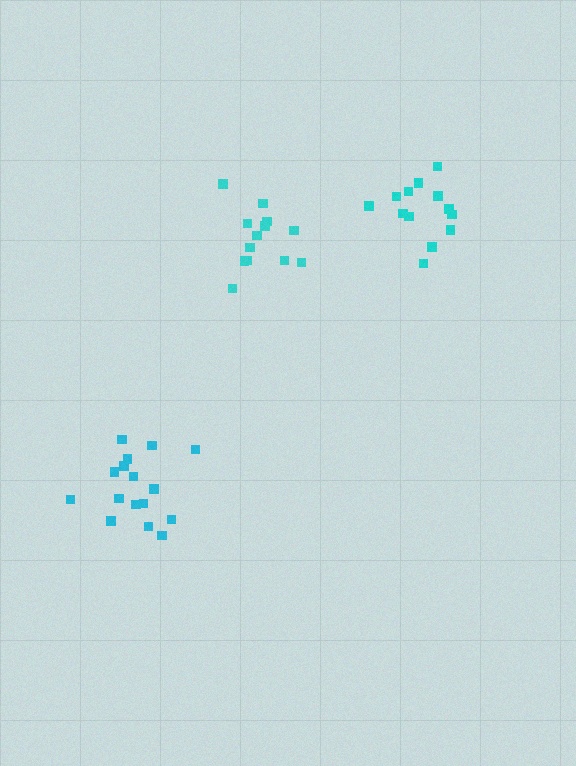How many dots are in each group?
Group 1: 13 dots, Group 2: 13 dots, Group 3: 16 dots (42 total).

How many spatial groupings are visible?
There are 3 spatial groupings.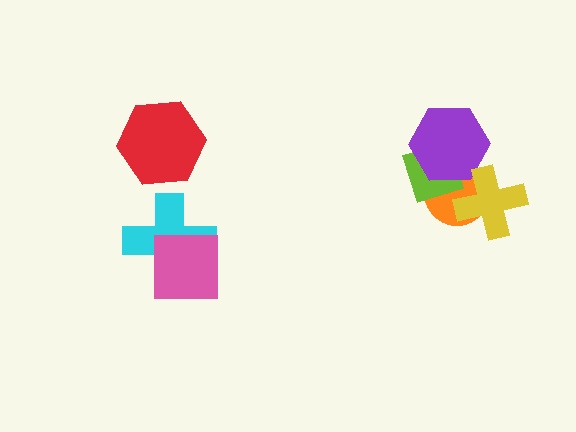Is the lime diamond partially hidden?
Yes, it is partially covered by another shape.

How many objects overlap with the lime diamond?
2 objects overlap with the lime diamond.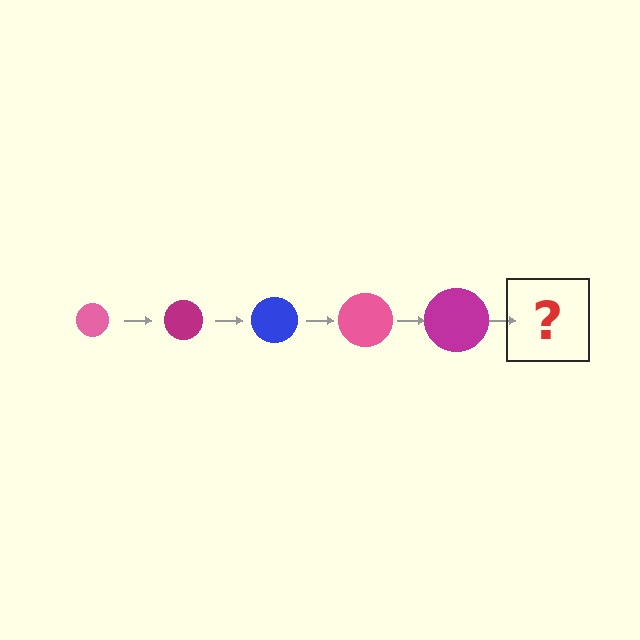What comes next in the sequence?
The next element should be a blue circle, larger than the previous one.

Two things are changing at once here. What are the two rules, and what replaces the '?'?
The two rules are that the circle grows larger each step and the color cycles through pink, magenta, and blue. The '?' should be a blue circle, larger than the previous one.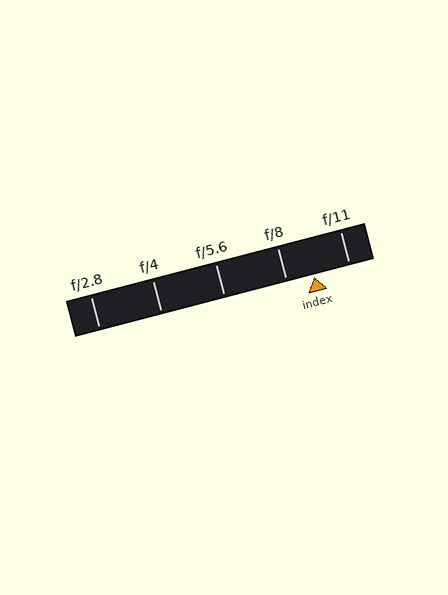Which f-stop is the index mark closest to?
The index mark is closest to f/8.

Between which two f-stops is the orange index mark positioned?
The index mark is between f/8 and f/11.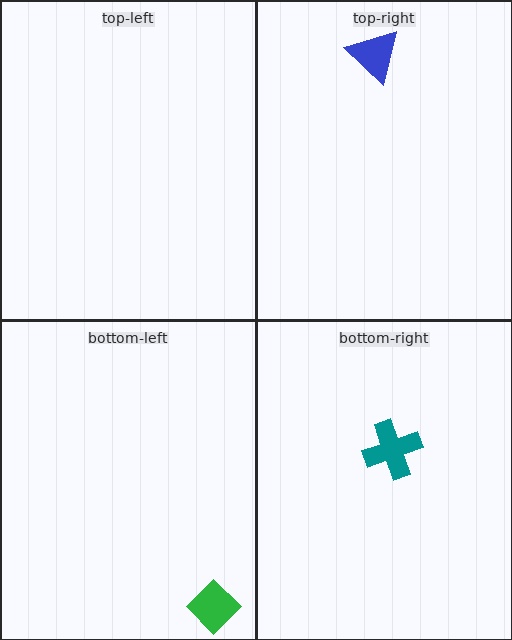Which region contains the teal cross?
The bottom-right region.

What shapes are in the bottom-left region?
The green diamond.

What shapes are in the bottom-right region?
The teal cross.